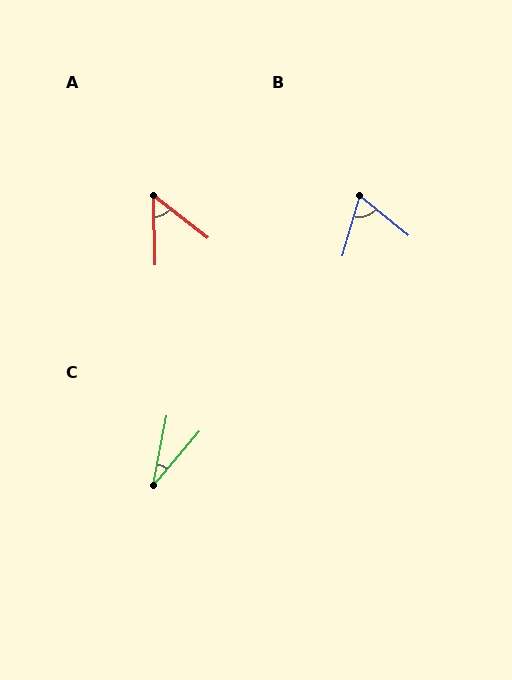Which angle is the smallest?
C, at approximately 30 degrees.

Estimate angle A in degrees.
Approximately 51 degrees.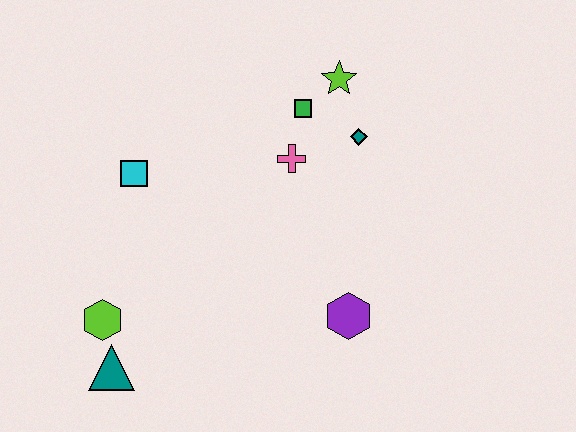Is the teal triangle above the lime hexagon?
No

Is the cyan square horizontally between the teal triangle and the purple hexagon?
Yes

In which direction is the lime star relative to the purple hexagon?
The lime star is above the purple hexagon.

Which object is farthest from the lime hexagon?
The lime star is farthest from the lime hexagon.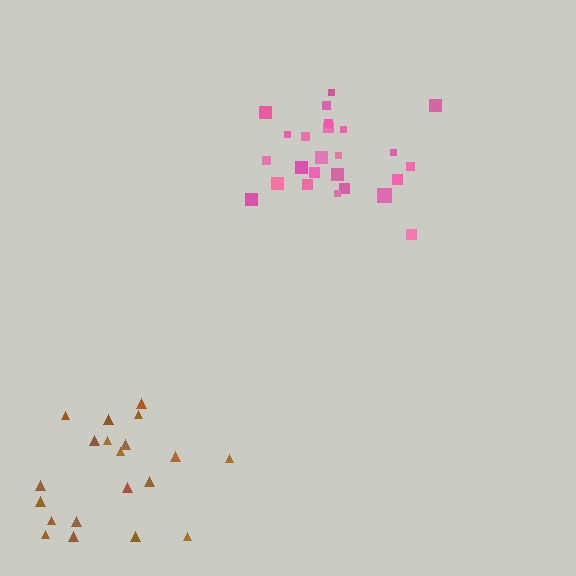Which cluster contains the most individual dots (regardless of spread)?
Pink (25).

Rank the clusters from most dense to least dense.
pink, brown.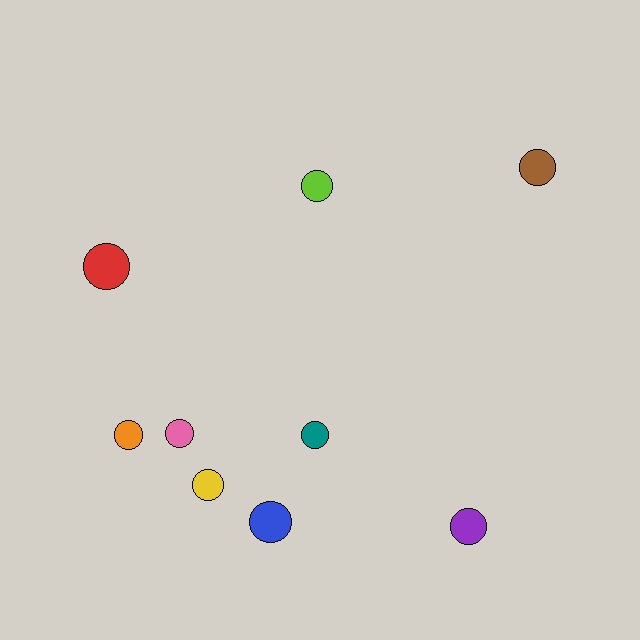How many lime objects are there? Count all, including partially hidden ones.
There is 1 lime object.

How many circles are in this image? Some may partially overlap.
There are 9 circles.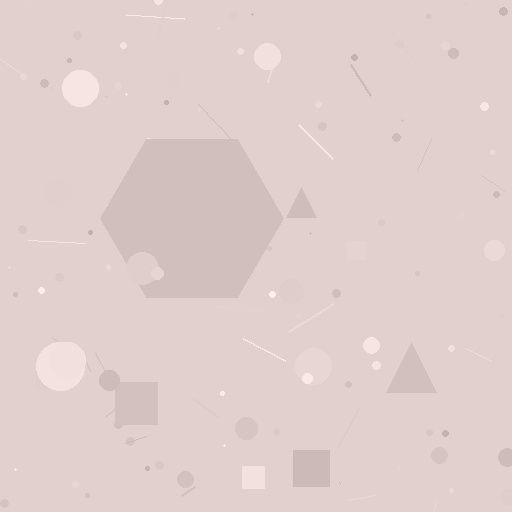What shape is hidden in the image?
A hexagon is hidden in the image.